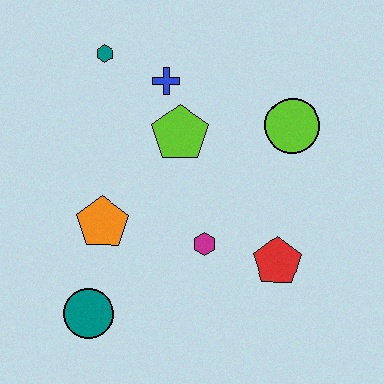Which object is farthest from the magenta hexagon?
The teal hexagon is farthest from the magenta hexagon.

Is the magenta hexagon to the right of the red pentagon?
No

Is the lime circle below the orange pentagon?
No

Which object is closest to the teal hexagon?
The blue cross is closest to the teal hexagon.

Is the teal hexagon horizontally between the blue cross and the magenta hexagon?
No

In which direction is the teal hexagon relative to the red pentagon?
The teal hexagon is above the red pentagon.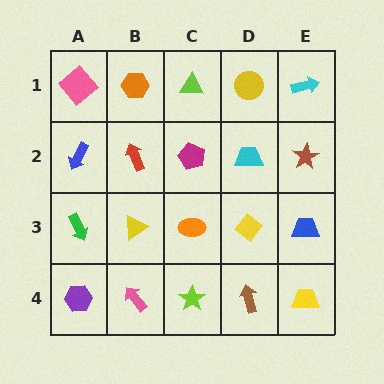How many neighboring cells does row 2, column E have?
3.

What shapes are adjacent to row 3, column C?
A magenta pentagon (row 2, column C), a lime star (row 4, column C), a yellow triangle (row 3, column B), a yellow diamond (row 3, column D).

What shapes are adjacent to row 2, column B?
An orange hexagon (row 1, column B), a yellow triangle (row 3, column B), a blue arrow (row 2, column A), a magenta pentagon (row 2, column C).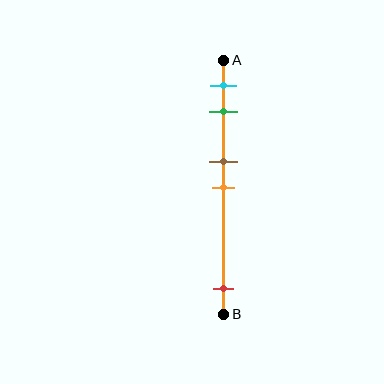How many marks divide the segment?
There are 5 marks dividing the segment.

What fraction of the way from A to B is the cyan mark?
The cyan mark is approximately 10% (0.1) of the way from A to B.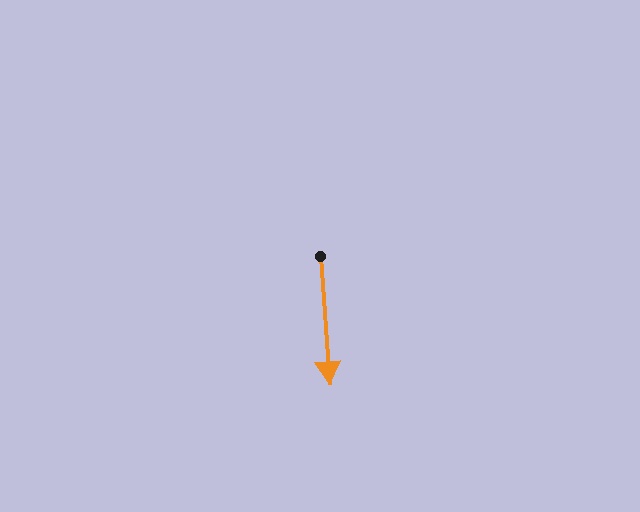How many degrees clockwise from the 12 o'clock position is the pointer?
Approximately 176 degrees.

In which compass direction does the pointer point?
South.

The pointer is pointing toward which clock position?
Roughly 6 o'clock.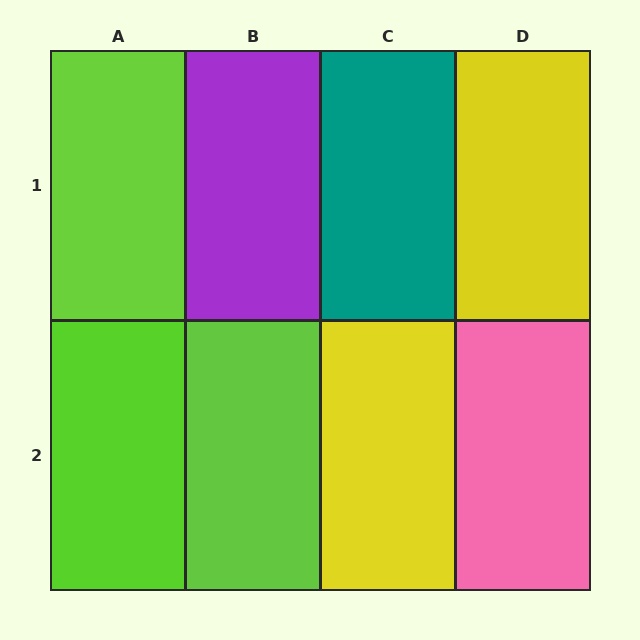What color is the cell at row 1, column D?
Yellow.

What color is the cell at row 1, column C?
Teal.